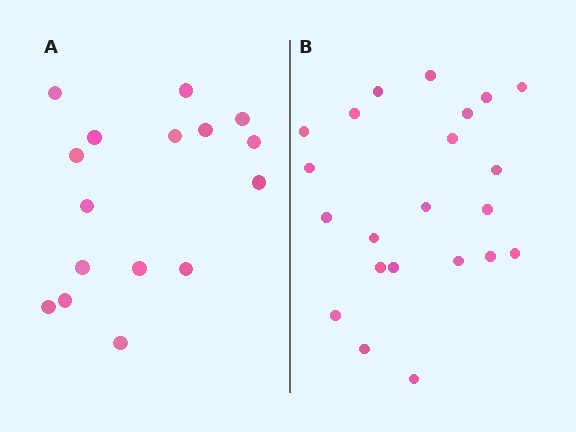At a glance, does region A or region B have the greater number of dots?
Region B (the right region) has more dots.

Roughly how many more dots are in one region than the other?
Region B has about 6 more dots than region A.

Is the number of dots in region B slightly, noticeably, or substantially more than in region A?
Region B has noticeably more, but not dramatically so. The ratio is roughly 1.4 to 1.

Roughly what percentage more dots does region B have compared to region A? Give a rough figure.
About 40% more.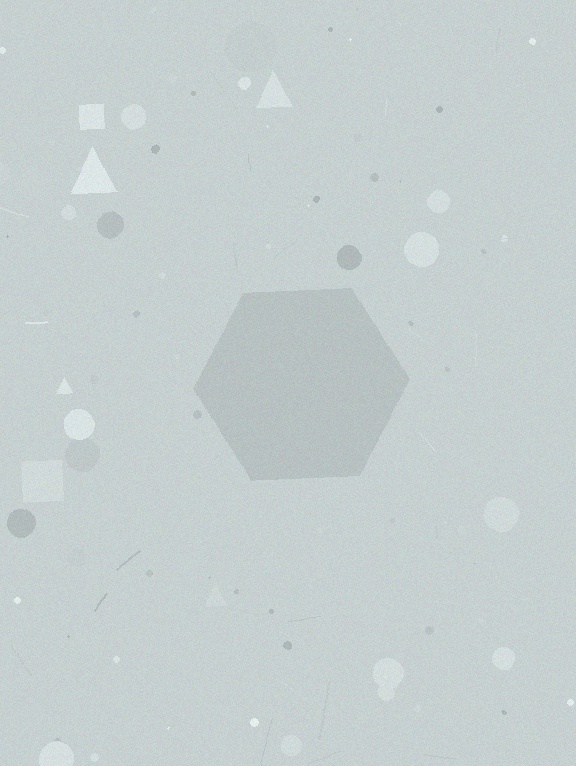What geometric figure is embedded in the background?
A hexagon is embedded in the background.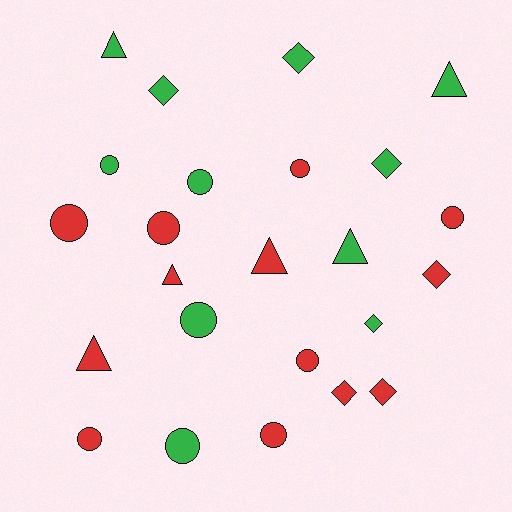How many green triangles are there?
There are 3 green triangles.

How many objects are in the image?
There are 24 objects.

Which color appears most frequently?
Red, with 13 objects.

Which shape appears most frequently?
Circle, with 11 objects.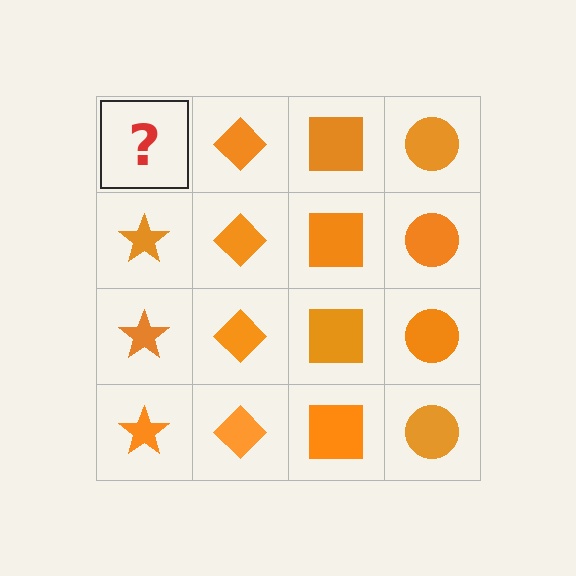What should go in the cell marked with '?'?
The missing cell should contain an orange star.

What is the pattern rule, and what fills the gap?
The rule is that each column has a consistent shape. The gap should be filled with an orange star.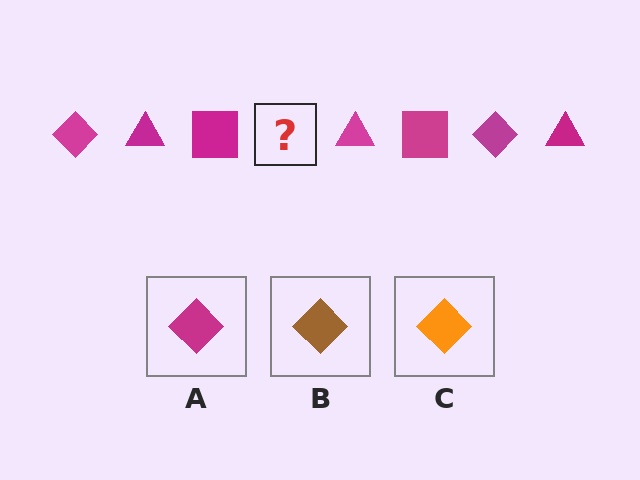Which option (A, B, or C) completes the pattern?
A.